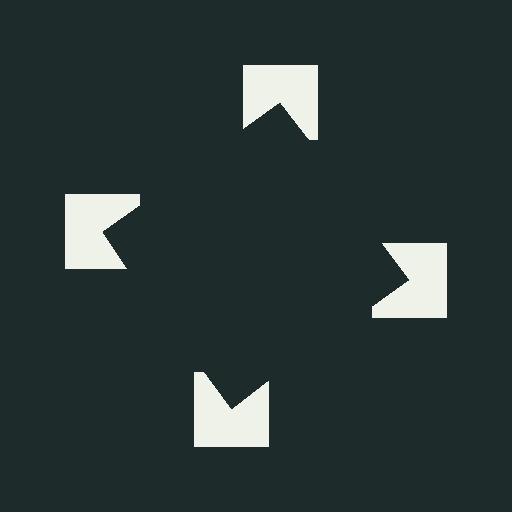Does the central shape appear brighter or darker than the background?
It typically appears slightly darker than the background, even though no actual brightness change is drawn.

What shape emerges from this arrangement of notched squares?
An illusory square — its edges are inferred from the aligned wedge cuts in the notched squares, not physically drawn.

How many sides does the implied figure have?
4 sides.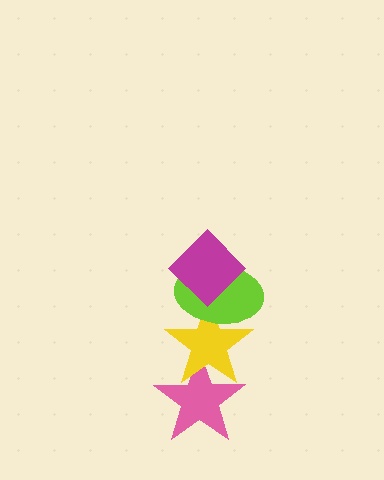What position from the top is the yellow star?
The yellow star is 3rd from the top.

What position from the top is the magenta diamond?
The magenta diamond is 1st from the top.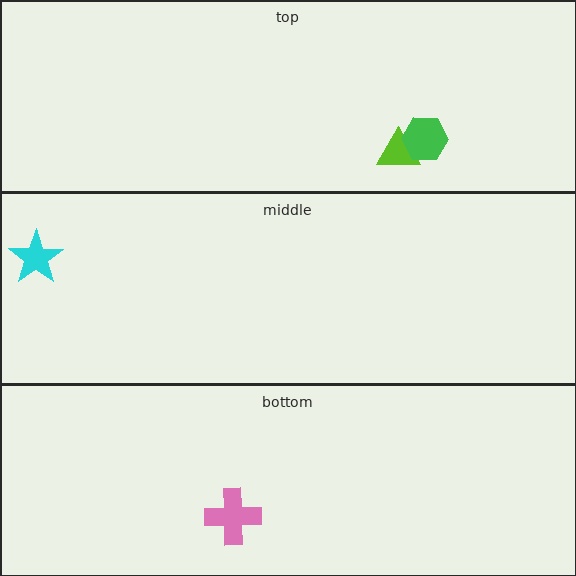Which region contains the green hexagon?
The top region.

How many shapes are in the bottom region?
1.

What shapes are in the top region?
The lime triangle, the green hexagon.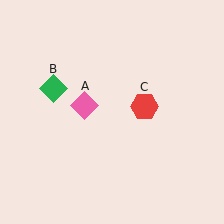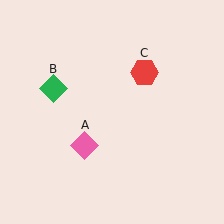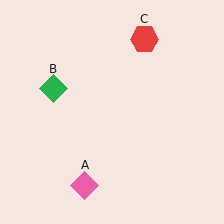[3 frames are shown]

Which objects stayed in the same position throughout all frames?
Green diamond (object B) remained stationary.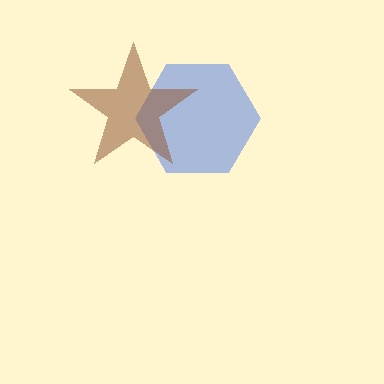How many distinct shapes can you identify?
There are 2 distinct shapes: a blue hexagon, a brown star.